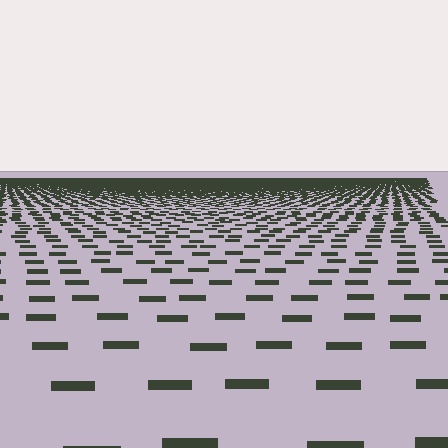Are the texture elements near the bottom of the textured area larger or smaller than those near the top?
Larger. Near the bottom, elements are closer to the viewer and appear at a bigger on-screen size.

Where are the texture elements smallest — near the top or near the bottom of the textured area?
Near the top.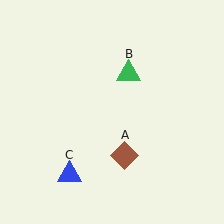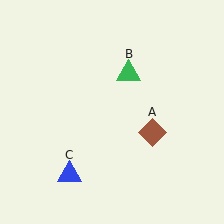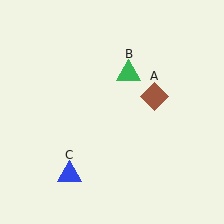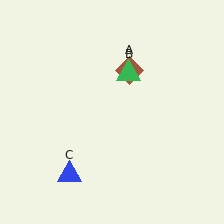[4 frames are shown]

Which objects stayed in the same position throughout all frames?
Green triangle (object B) and blue triangle (object C) remained stationary.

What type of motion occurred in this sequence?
The brown diamond (object A) rotated counterclockwise around the center of the scene.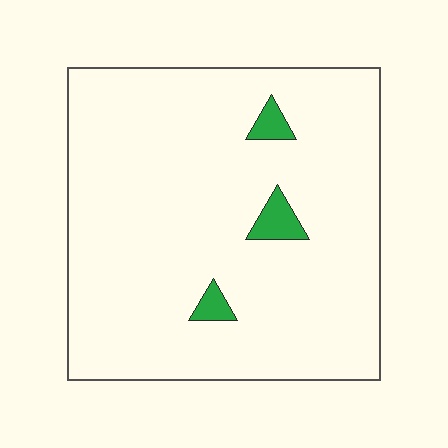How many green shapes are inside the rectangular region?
3.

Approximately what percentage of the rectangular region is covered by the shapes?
Approximately 5%.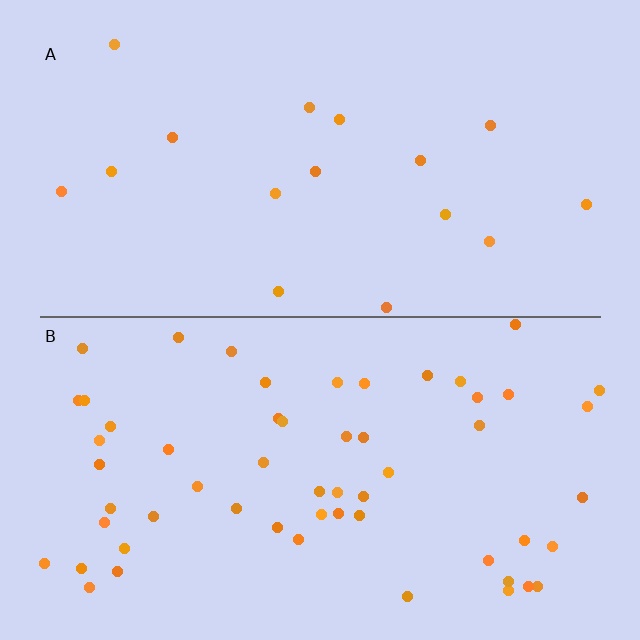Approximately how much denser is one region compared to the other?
Approximately 3.5× — region B over region A.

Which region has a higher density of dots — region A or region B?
B (the bottom).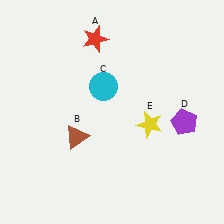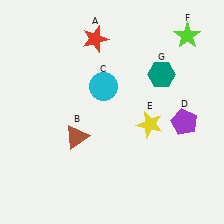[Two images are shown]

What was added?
A lime star (F), a teal hexagon (G) were added in Image 2.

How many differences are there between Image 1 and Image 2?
There are 2 differences between the two images.